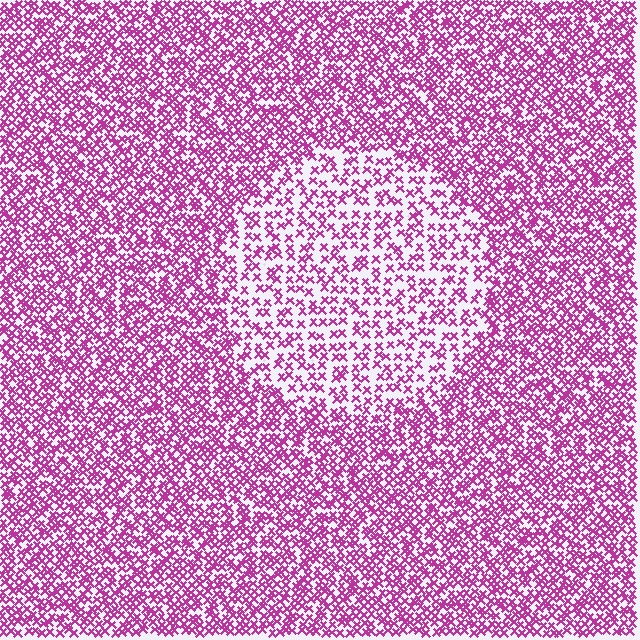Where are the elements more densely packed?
The elements are more densely packed outside the circle boundary.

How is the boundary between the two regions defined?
The boundary is defined by a change in element density (approximately 1.9x ratio). All elements are the same color, size, and shape.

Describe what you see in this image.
The image contains small magenta elements arranged at two different densities. A circle-shaped region is visible where the elements are less densely packed than the surrounding area.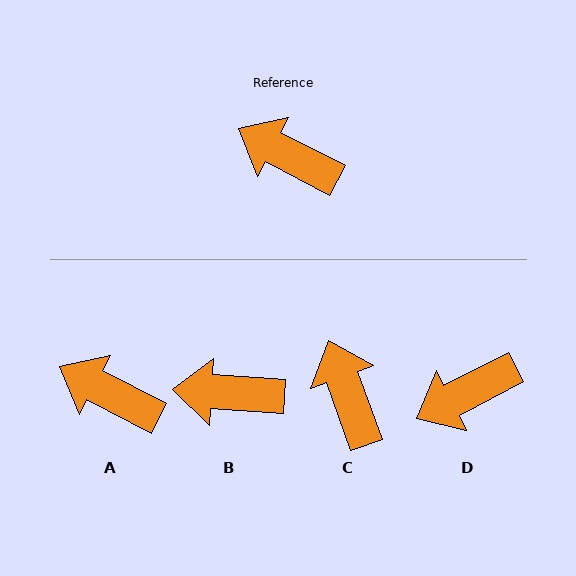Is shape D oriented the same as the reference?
No, it is off by about 55 degrees.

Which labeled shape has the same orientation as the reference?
A.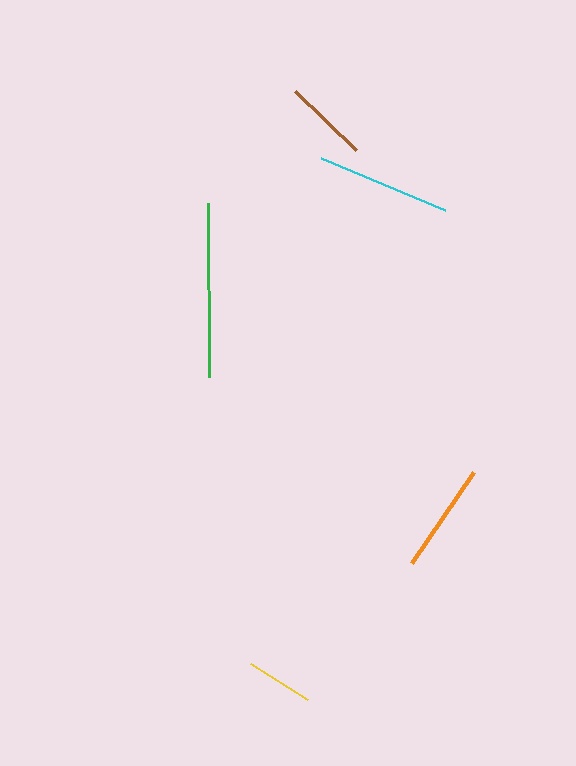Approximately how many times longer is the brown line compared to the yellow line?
The brown line is approximately 1.3 times the length of the yellow line.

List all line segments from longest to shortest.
From longest to shortest: green, cyan, orange, brown, yellow.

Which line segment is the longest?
The green line is the longest at approximately 174 pixels.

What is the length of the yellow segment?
The yellow segment is approximately 68 pixels long.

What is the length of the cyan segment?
The cyan segment is approximately 134 pixels long.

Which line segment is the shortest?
The yellow line is the shortest at approximately 68 pixels.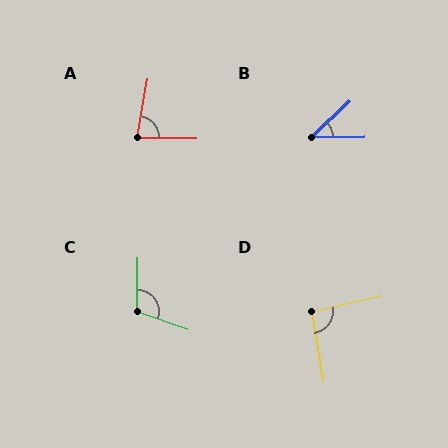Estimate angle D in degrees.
Approximately 93 degrees.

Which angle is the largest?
C, at approximately 108 degrees.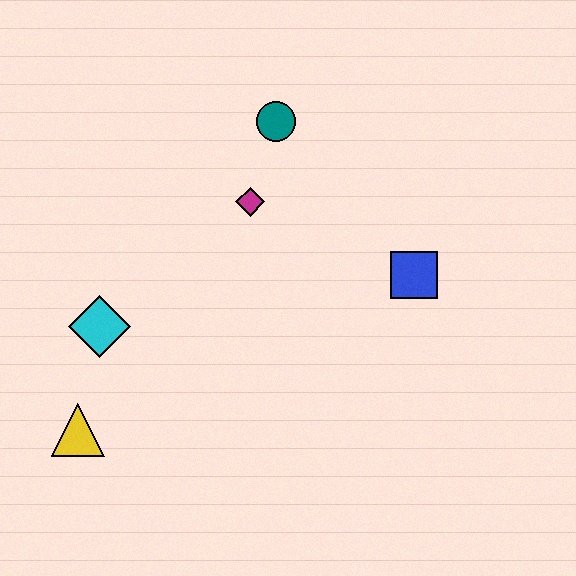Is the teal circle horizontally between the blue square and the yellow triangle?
Yes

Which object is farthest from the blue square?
The yellow triangle is farthest from the blue square.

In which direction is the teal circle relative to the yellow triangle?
The teal circle is above the yellow triangle.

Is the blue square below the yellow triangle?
No